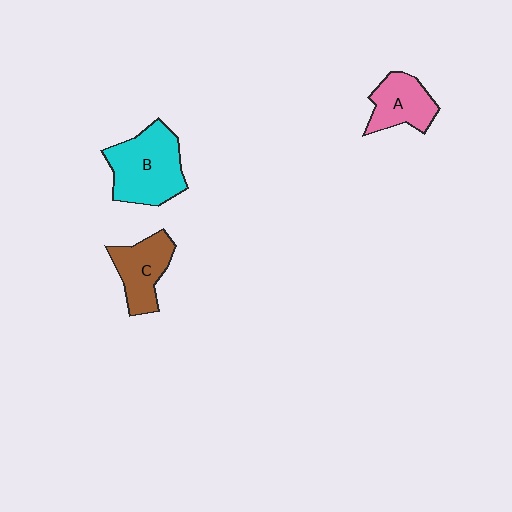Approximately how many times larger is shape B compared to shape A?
Approximately 1.6 times.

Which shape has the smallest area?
Shape A (pink).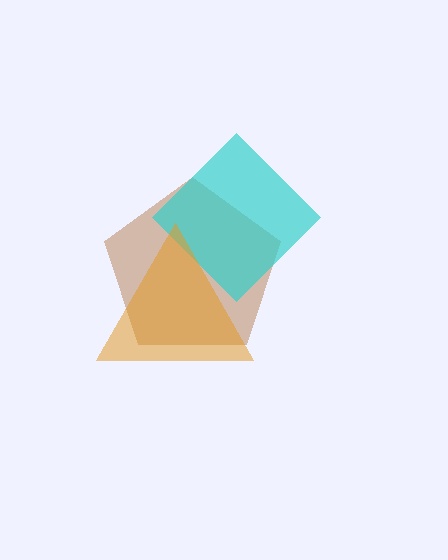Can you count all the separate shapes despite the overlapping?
Yes, there are 3 separate shapes.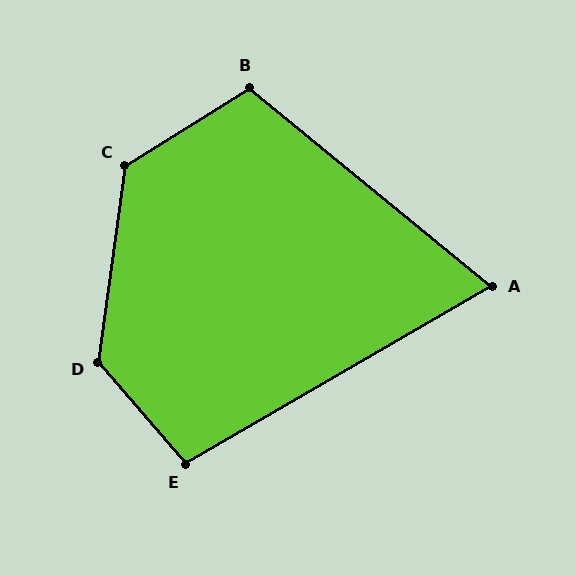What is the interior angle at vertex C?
Approximately 130 degrees (obtuse).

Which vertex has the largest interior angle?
D, at approximately 132 degrees.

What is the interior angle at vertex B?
Approximately 109 degrees (obtuse).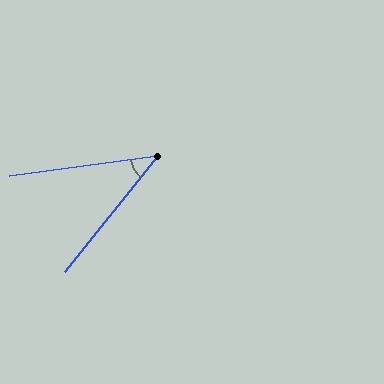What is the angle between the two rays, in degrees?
Approximately 44 degrees.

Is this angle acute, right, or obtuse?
It is acute.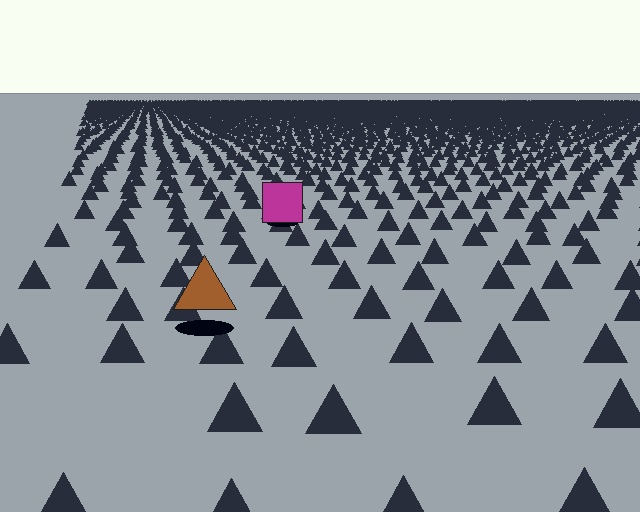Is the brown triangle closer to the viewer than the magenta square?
Yes. The brown triangle is closer — you can tell from the texture gradient: the ground texture is coarser near it.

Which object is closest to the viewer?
The brown triangle is closest. The texture marks near it are larger and more spread out.